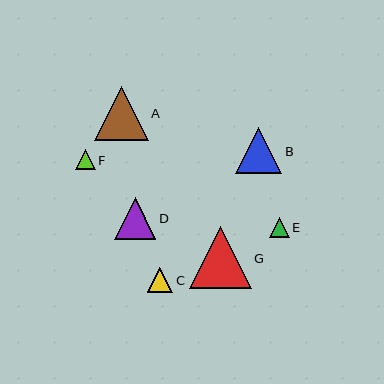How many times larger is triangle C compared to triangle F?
Triangle C is approximately 1.3 times the size of triangle F.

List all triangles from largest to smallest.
From largest to smallest: G, A, B, D, C, F, E.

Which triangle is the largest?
Triangle G is the largest with a size of approximately 61 pixels.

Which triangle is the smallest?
Triangle E is the smallest with a size of approximately 20 pixels.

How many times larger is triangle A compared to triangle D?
Triangle A is approximately 1.3 times the size of triangle D.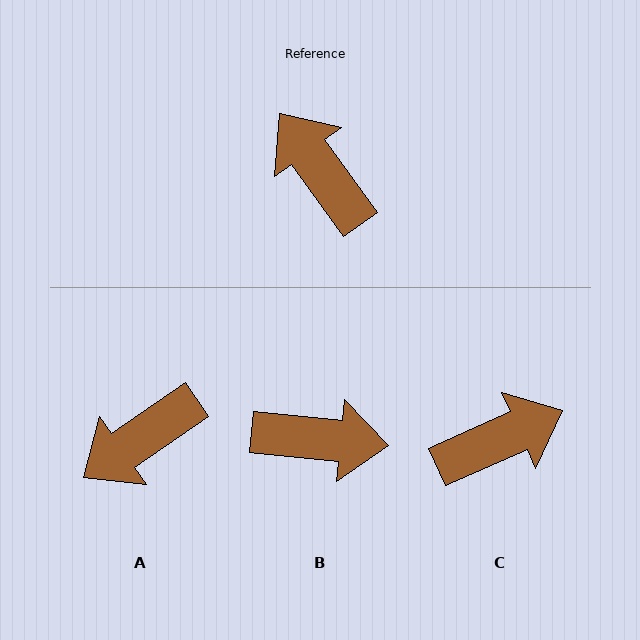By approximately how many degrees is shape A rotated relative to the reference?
Approximately 88 degrees counter-clockwise.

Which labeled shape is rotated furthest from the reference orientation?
B, about 132 degrees away.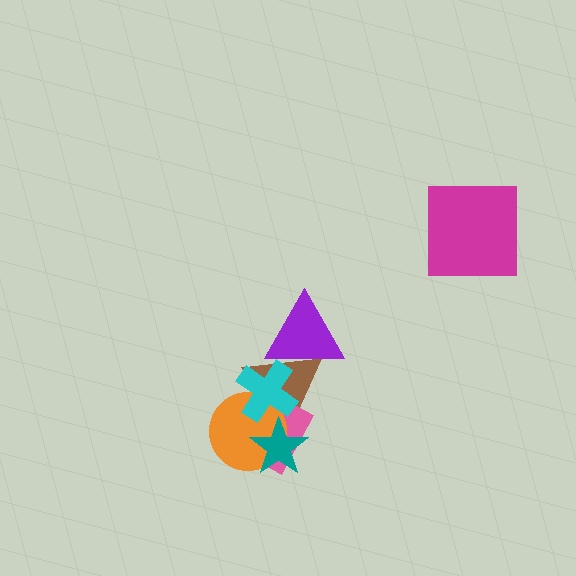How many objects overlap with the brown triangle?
5 objects overlap with the brown triangle.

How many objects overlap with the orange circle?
4 objects overlap with the orange circle.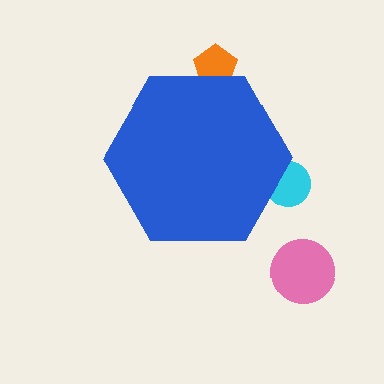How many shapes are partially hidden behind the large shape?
2 shapes are partially hidden.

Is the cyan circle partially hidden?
Yes, the cyan circle is partially hidden behind the blue hexagon.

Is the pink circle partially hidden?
No, the pink circle is fully visible.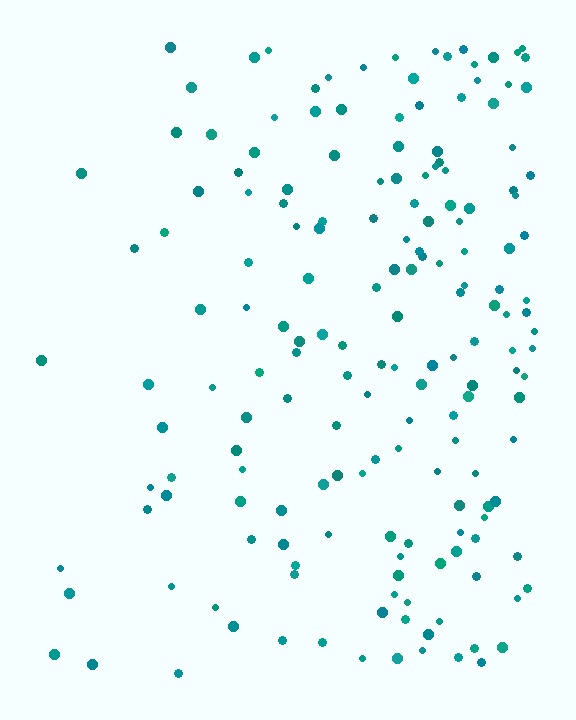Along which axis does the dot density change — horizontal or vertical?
Horizontal.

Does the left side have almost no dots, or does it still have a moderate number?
Still a moderate number, just noticeably fewer than the right.